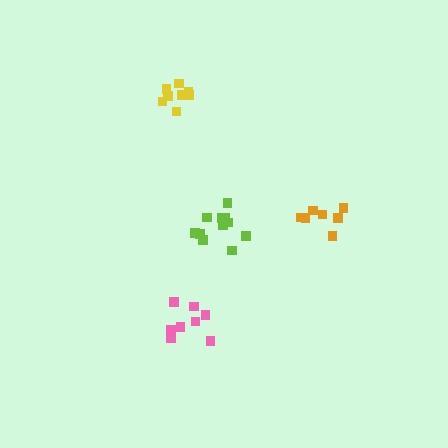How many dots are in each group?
Group 1: 11 dots, Group 2: 8 dots, Group 3: 8 dots, Group 4: 7 dots (34 total).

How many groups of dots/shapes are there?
There are 4 groups.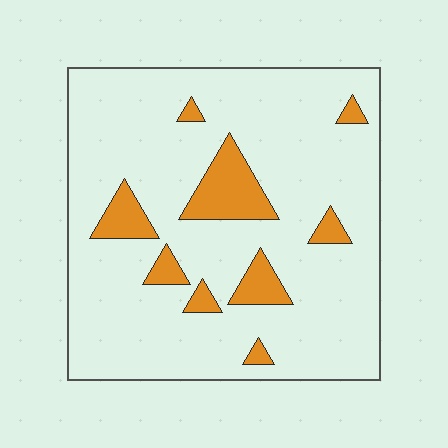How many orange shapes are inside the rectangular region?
9.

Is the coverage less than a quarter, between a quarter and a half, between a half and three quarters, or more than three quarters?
Less than a quarter.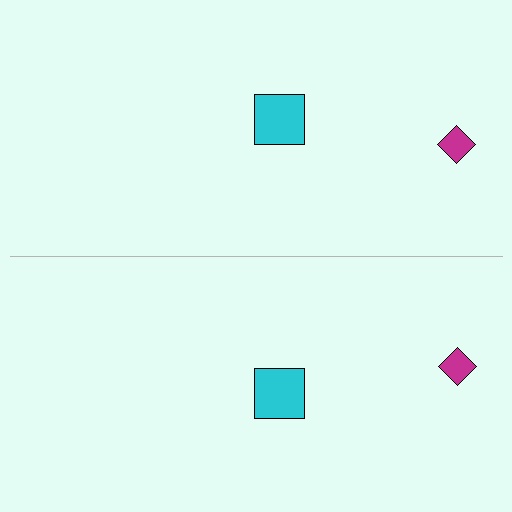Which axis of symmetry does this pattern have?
The pattern has a horizontal axis of symmetry running through the center of the image.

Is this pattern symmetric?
Yes, this pattern has bilateral (reflection) symmetry.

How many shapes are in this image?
There are 4 shapes in this image.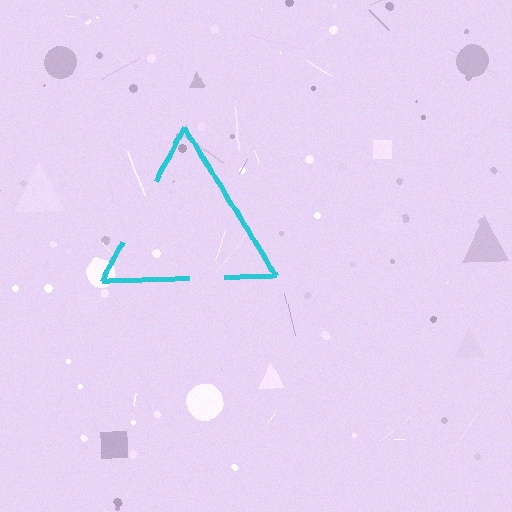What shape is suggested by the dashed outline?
The dashed outline suggests a triangle.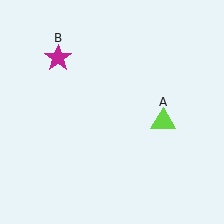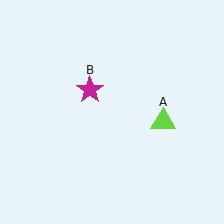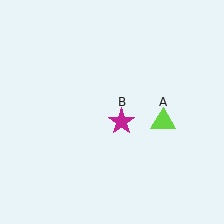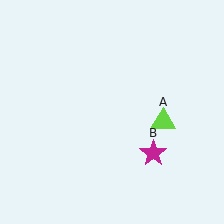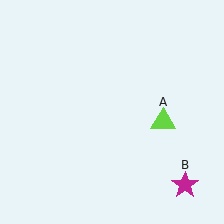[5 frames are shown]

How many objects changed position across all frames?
1 object changed position: magenta star (object B).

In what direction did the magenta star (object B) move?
The magenta star (object B) moved down and to the right.